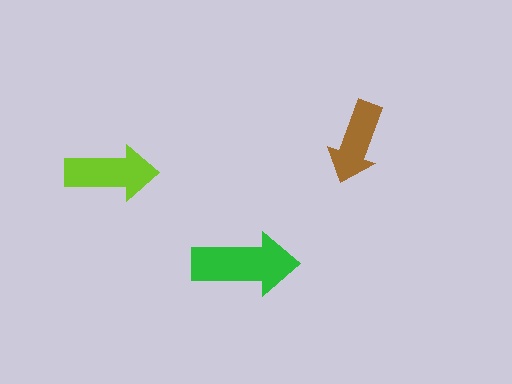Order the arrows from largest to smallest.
the green one, the lime one, the brown one.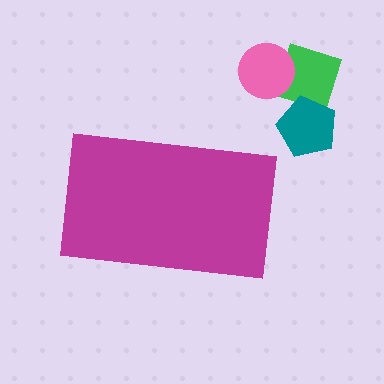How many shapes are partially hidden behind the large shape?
0 shapes are partially hidden.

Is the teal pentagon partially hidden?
No, the teal pentagon is fully visible.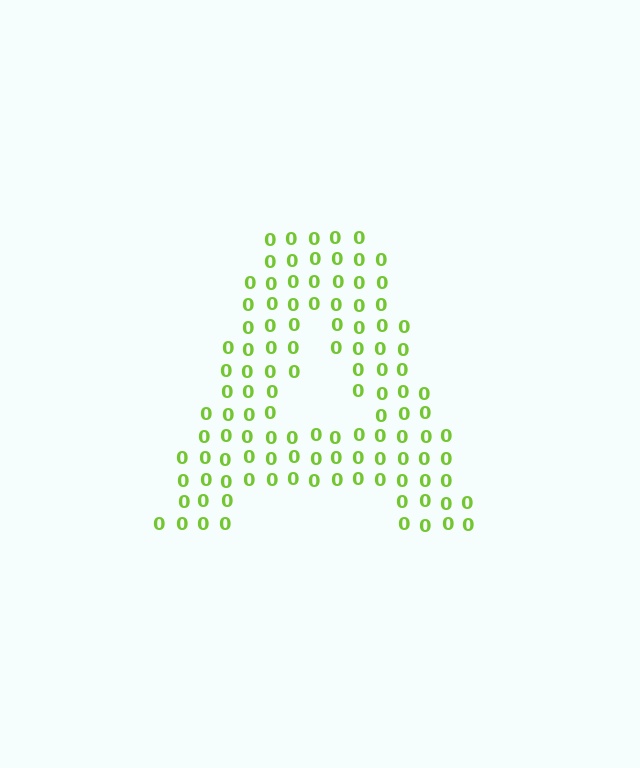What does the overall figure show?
The overall figure shows the letter A.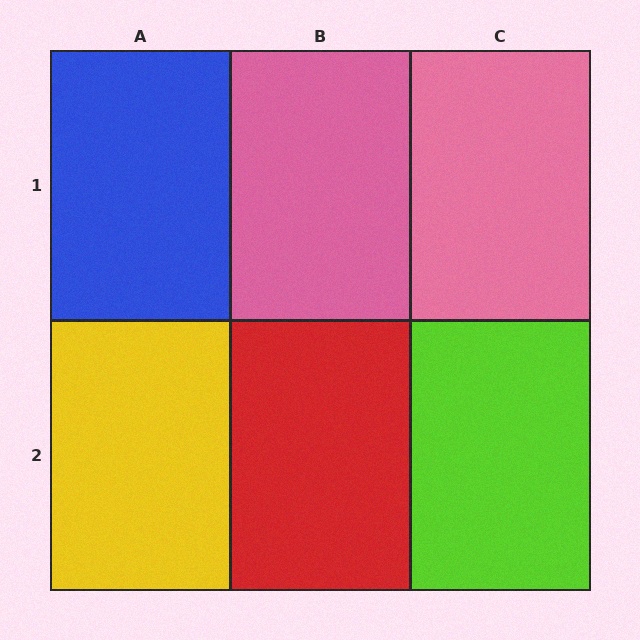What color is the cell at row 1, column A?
Blue.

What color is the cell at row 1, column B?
Pink.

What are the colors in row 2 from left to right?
Yellow, red, lime.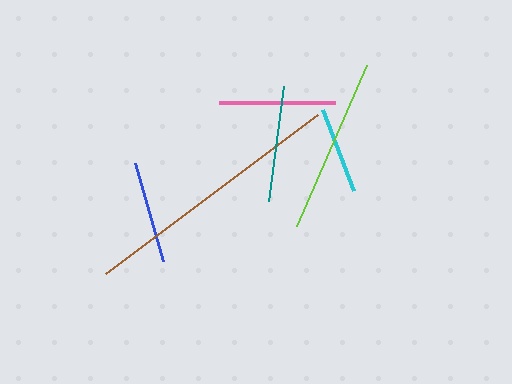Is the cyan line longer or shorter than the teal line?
The teal line is longer than the cyan line.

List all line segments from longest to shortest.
From longest to shortest: brown, lime, pink, teal, blue, cyan.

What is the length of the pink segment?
The pink segment is approximately 116 pixels long.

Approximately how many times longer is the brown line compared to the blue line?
The brown line is approximately 2.6 times the length of the blue line.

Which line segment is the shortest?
The cyan line is the shortest at approximately 87 pixels.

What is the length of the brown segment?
The brown segment is approximately 265 pixels long.